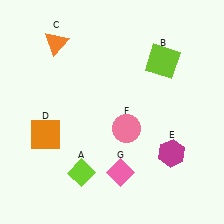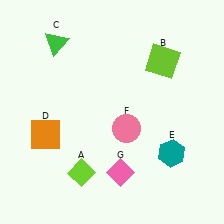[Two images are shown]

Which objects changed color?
C changed from orange to green. E changed from magenta to teal.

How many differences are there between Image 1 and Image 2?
There are 2 differences between the two images.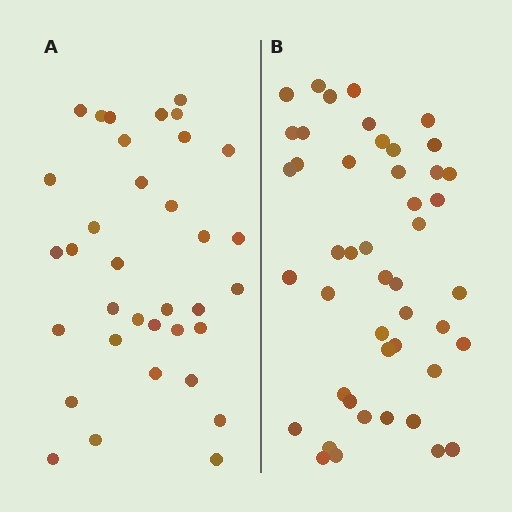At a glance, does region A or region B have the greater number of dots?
Region B (the right region) has more dots.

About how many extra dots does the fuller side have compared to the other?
Region B has roughly 12 or so more dots than region A.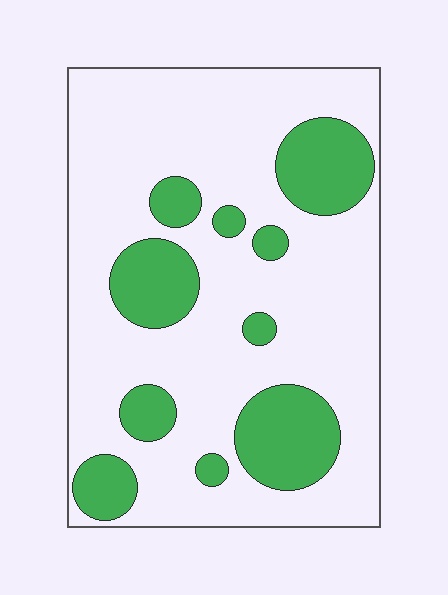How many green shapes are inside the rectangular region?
10.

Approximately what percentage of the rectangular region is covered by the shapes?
Approximately 25%.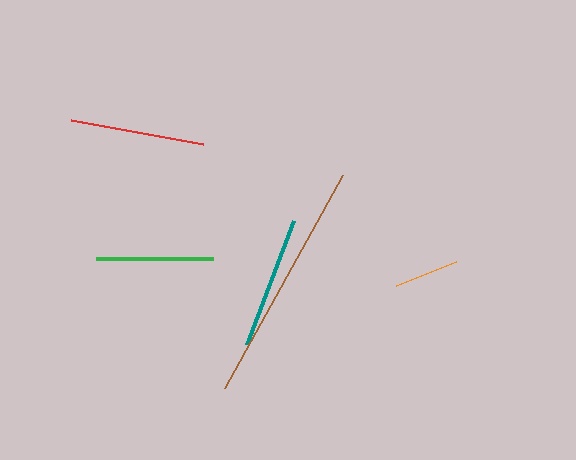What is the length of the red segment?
The red segment is approximately 133 pixels long.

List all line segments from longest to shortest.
From longest to shortest: brown, red, teal, green, orange.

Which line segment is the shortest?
The orange line is the shortest at approximately 65 pixels.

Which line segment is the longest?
The brown line is the longest at approximately 243 pixels.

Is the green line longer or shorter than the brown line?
The brown line is longer than the green line.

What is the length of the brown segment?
The brown segment is approximately 243 pixels long.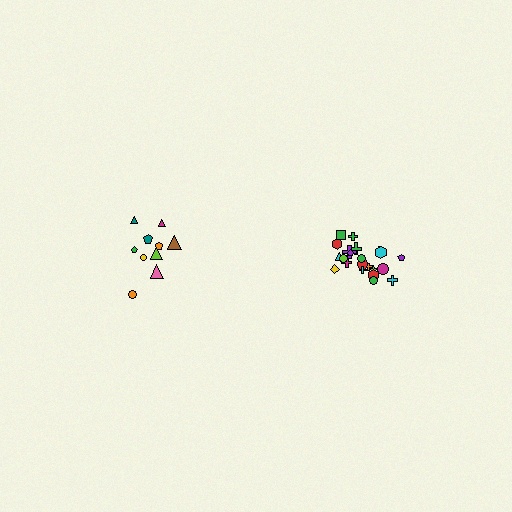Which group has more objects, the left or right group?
The right group.